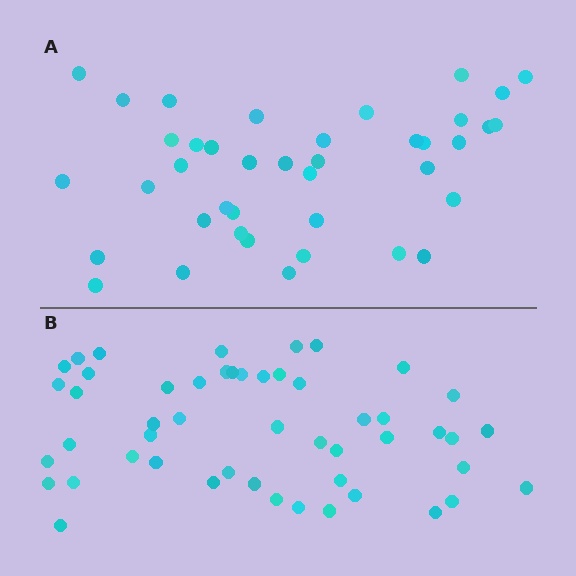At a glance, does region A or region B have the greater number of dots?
Region B (the bottom region) has more dots.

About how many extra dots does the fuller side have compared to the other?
Region B has roughly 10 or so more dots than region A.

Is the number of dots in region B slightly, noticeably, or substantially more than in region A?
Region B has noticeably more, but not dramatically so. The ratio is roughly 1.2 to 1.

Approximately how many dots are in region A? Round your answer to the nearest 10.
About 40 dots.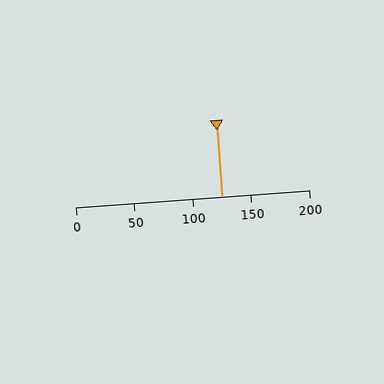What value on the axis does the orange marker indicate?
The marker indicates approximately 125.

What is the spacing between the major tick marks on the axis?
The major ticks are spaced 50 apart.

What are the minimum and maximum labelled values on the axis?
The axis runs from 0 to 200.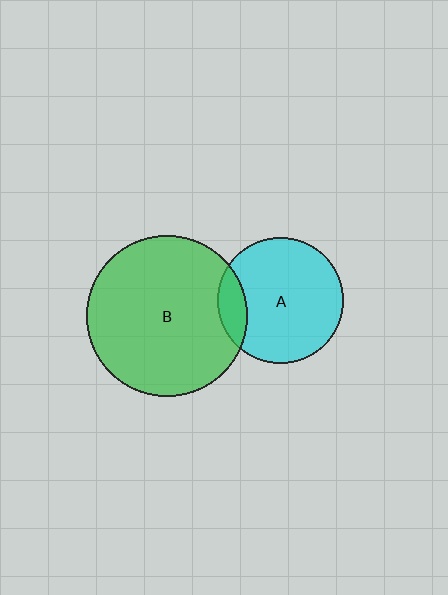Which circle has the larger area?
Circle B (green).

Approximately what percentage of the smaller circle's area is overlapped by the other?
Approximately 15%.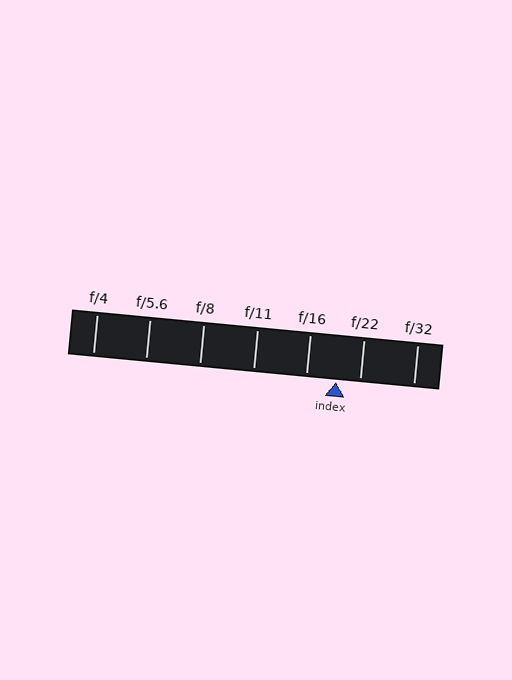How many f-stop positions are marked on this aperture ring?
There are 7 f-stop positions marked.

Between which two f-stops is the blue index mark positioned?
The index mark is between f/16 and f/22.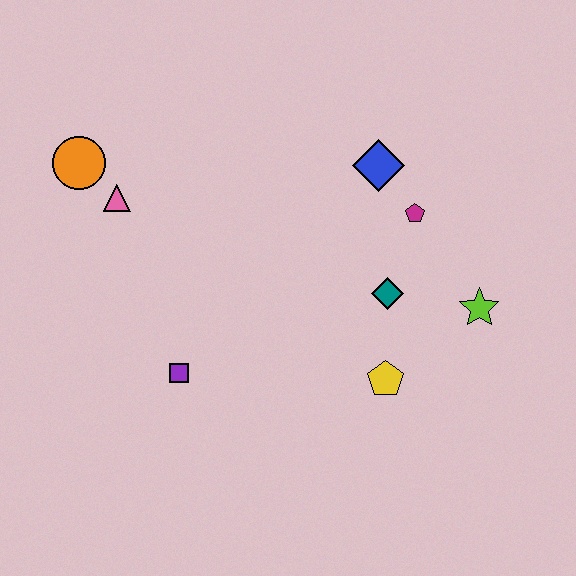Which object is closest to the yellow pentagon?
The teal diamond is closest to the yellow pentagon.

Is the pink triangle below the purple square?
No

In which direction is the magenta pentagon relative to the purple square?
The magenta pentagon is to the right of the purple square.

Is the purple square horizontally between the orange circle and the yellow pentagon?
Yes